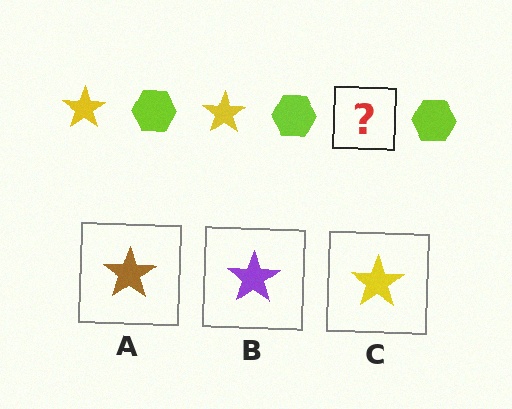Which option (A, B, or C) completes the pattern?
C.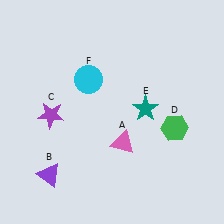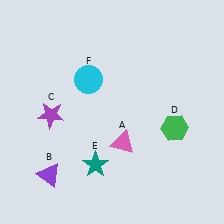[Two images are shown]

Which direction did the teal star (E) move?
The teal star (E) moved down.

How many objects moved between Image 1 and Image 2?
1 object moved between the two images.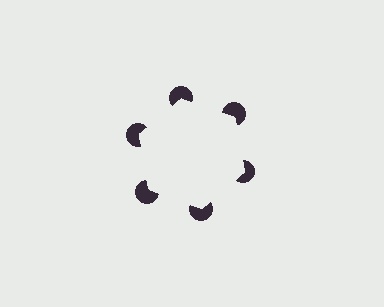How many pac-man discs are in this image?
There are 6 — one at each vertex of the illusory hexagon.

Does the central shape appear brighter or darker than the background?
It typically appears slightly brighter than the background, even though no actual brightness change is drawn.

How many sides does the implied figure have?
6 sides.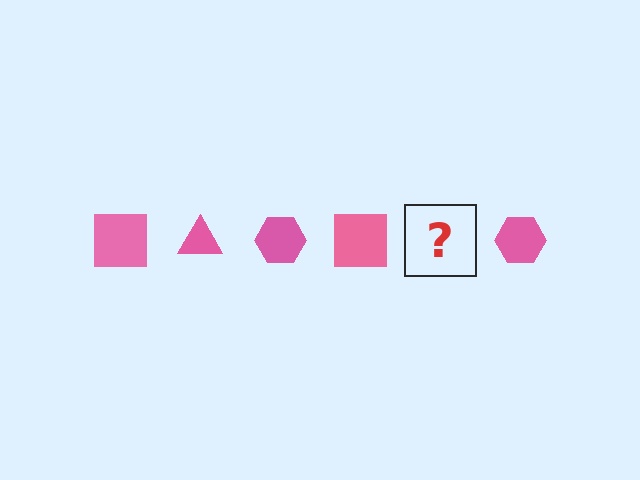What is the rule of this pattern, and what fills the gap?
The rule is that the pattern cycles through square, triangle, hexagon shapes in pink. The gap should be filled with a pink triangle.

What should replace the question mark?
The question mark should be replaced with a pink triangle.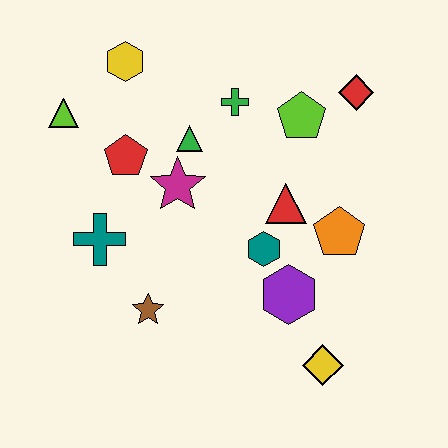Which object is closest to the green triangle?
The magenta star is closest to the green triangle.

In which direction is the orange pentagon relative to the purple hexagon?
The orange pentagon is above the purple hexagon.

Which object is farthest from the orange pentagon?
The lime triangle is farthest from the orange pentagon.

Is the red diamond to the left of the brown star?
No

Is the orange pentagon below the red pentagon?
Yes